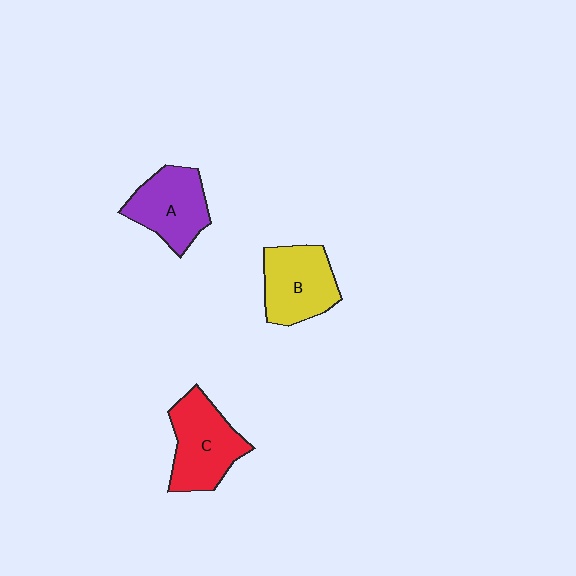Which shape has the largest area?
Shape C (red).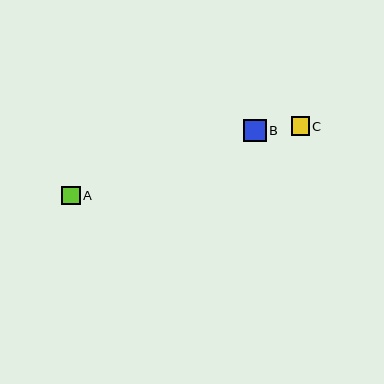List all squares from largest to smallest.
From largest to smallest: B, C, A.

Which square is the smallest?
Square A is the smallest with a size of approximately 18 pixels.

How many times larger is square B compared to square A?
Square B is approximately 1.2 times the size of square A.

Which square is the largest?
Square B is the largest with a size of approximately 22 pixels.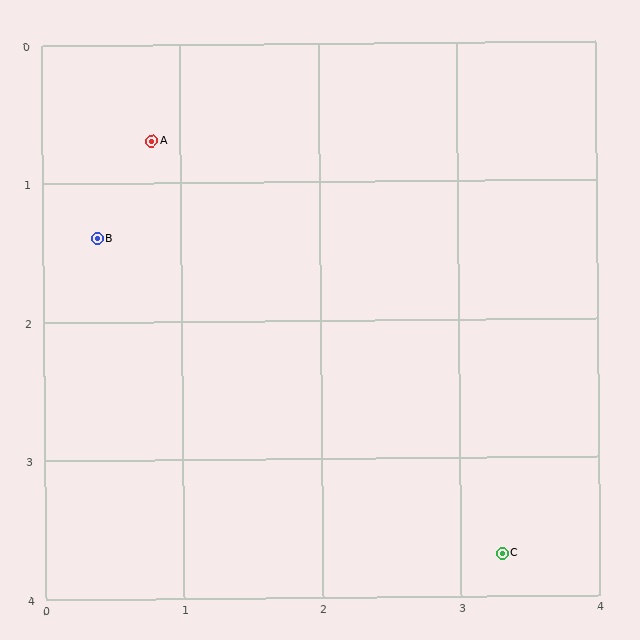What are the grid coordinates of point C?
Point C is at approximately (3.3, 3.7).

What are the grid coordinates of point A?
Point A is at approximately (0.8, 0.7).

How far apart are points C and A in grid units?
Points C and A are about 3.9 grid units apart.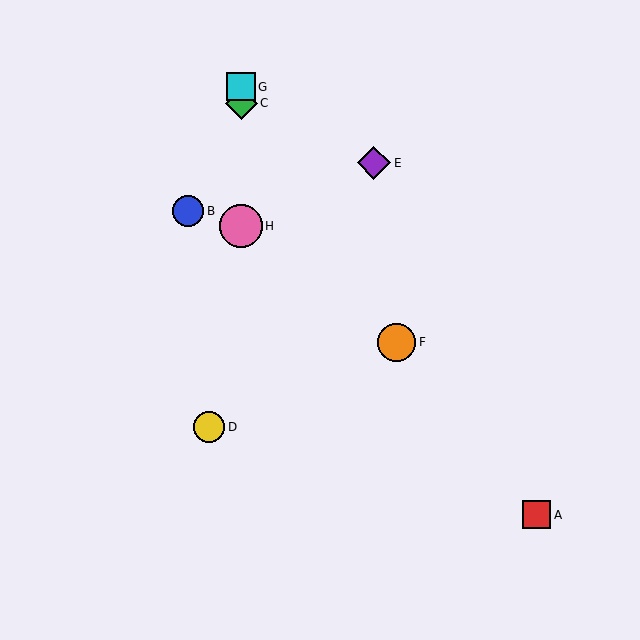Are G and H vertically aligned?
Yes, both are at x≈241.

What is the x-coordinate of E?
Object E is at x≈374.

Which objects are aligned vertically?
Objects C, G, H are aligned vertically.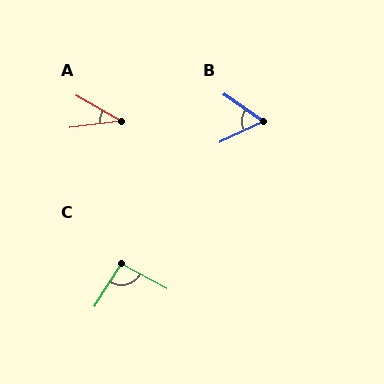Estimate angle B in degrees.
Approximately 60 degrees.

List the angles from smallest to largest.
A (37°), B (60°), C (94°).